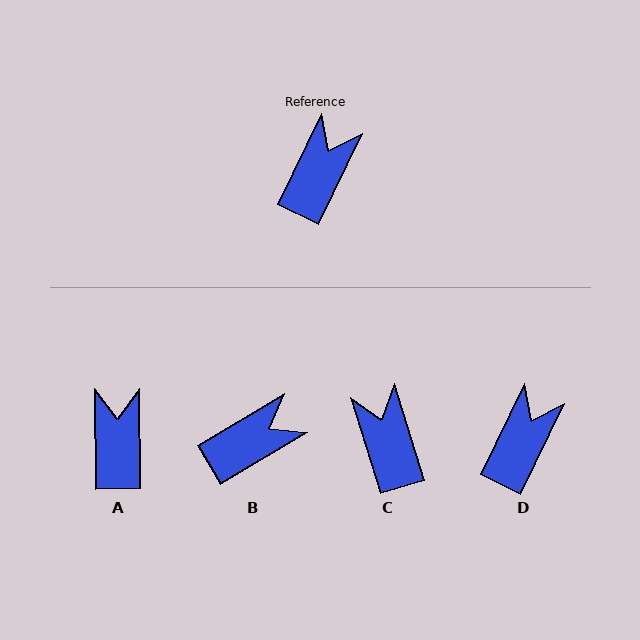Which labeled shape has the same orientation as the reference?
D.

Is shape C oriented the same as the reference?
No, it is off by about 43 degrees.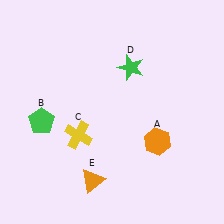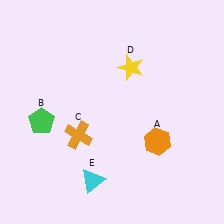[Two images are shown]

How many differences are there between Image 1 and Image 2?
There are 3 differences between the two images.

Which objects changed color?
C changed from yellow to orange. D changed from green to yellow. E changed from orange to cyan.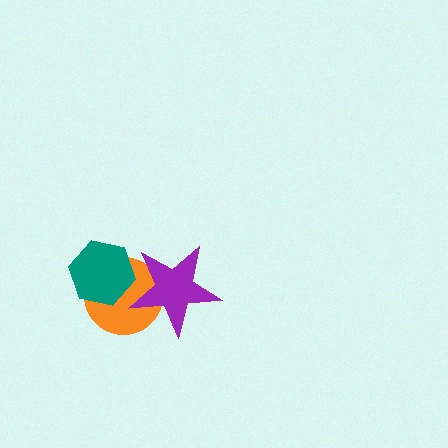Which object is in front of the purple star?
The teal hexagon is in front of the purple star.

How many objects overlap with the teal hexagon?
2 objects overlap with the teal hexagon.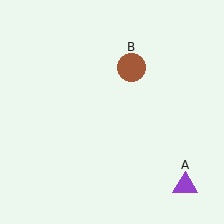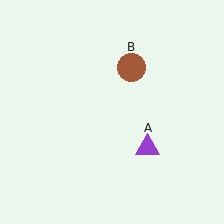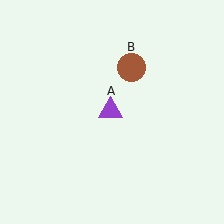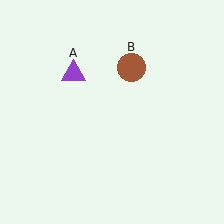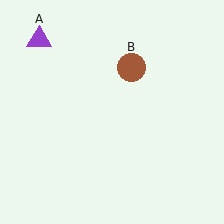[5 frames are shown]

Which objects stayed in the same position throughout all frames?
Brown circle (object B) remained stationary.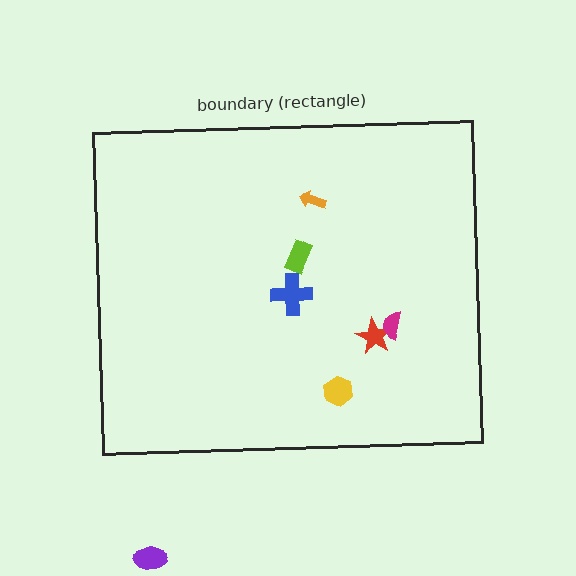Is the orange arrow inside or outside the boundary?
Inside.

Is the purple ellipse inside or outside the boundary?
Outside.